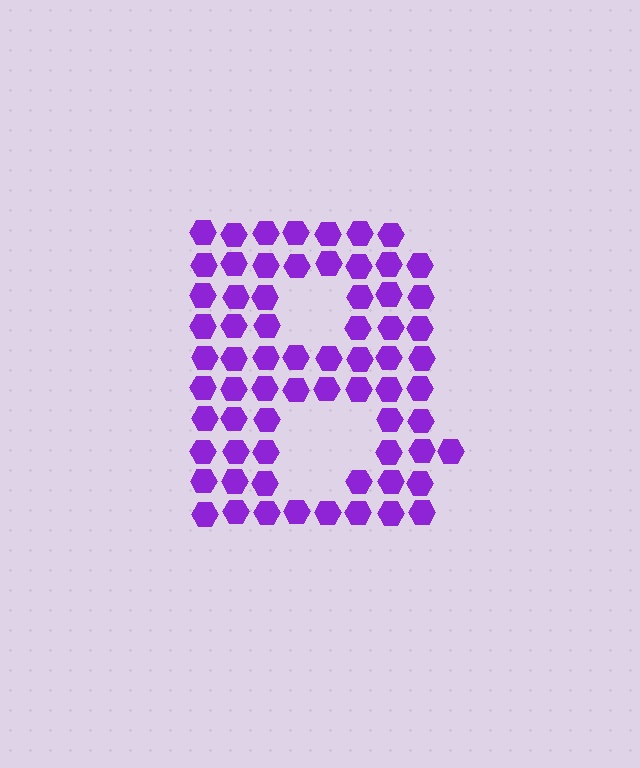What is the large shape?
The large shape is the letter B.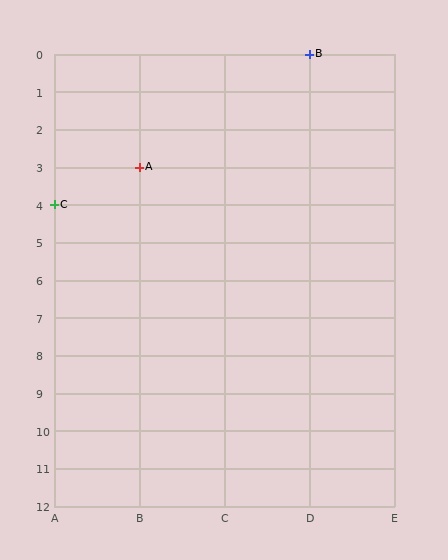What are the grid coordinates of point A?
Point A is at grid coordinates (B, 3).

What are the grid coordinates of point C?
Point C is at grid coordinates (A, 4).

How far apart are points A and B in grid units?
Points A and B are 2 columns and 3 rows apart (about 3.6 grid units diagonally).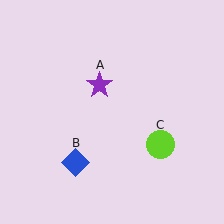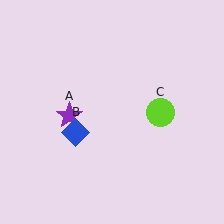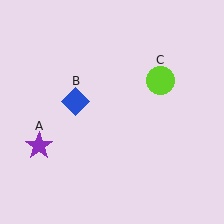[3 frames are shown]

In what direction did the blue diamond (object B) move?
The blue diamond (object B) moved up.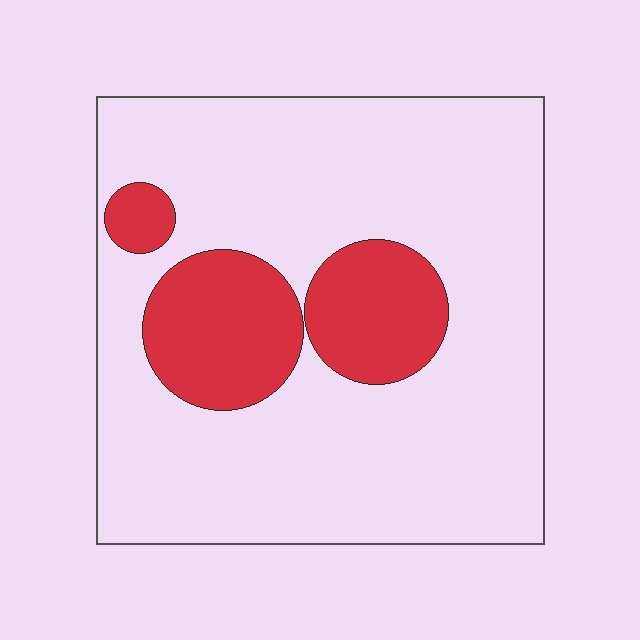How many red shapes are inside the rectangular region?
3.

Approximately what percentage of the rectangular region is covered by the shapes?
Approximately 20%.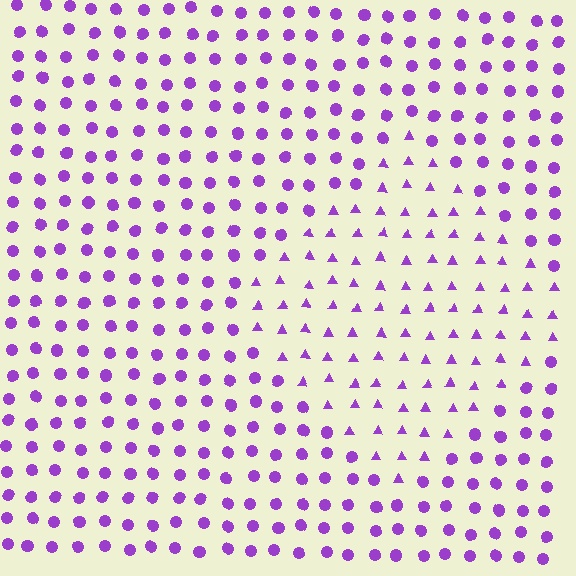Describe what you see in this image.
The image is filled with small purple elements arranged in a uniform grid. A diamond-shaped region contains triangles, while the surrounding area contains circles. The boundary is defined purely by the change in element shape.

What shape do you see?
I see a diamond.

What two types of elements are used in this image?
The image uses triangles inside the diamond region and circles outside it.